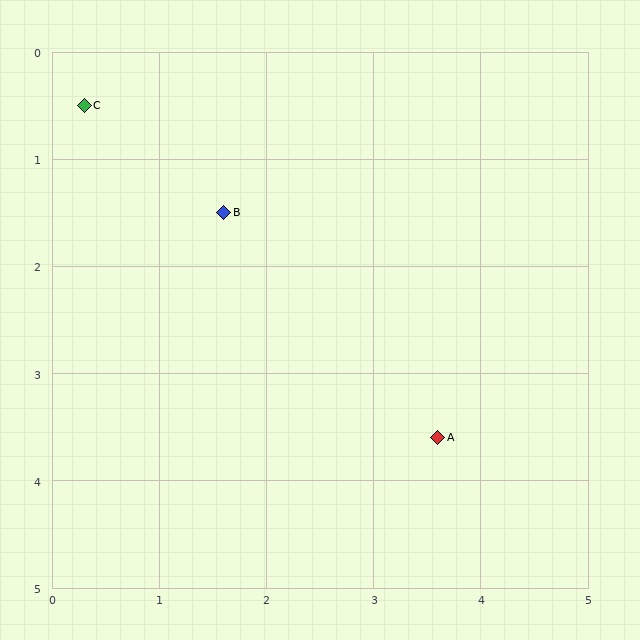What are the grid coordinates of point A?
Point A is at approximately (3.6, 3.6).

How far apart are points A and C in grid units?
Points A and C are about 4.5 grid units apart.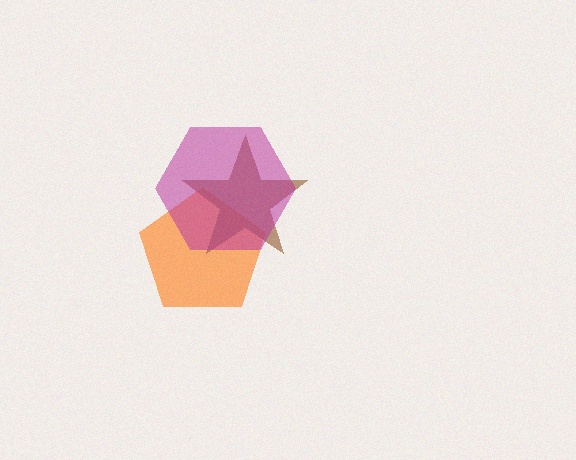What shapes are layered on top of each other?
The layered shapes are: an orange pentagon, a brown star, a magenta hexagon.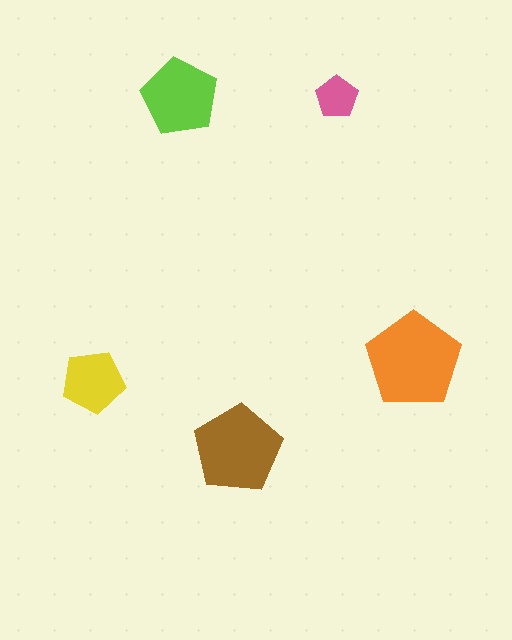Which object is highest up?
The pink pentagon is topmost.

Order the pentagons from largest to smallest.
the orange one, the brown one, the lime one, the yellow one, the pink one.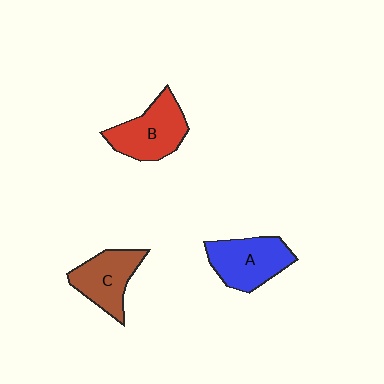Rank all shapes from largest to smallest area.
From largest to smallest: A (blue), B (red), C (brown).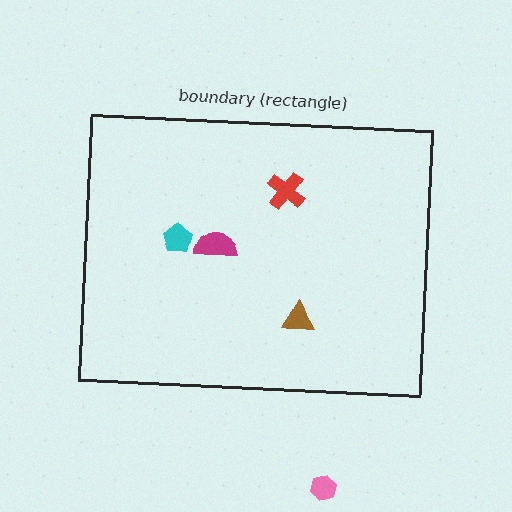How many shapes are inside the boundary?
4 inside, 1 outside.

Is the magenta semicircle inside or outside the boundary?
Inside.